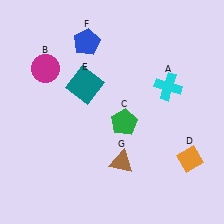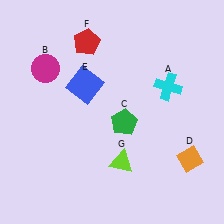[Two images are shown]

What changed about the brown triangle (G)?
In Image 1, G is brown. In Image 2, it changed to lime.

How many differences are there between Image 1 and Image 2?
There are 3 differences between the two images.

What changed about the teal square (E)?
In Image 1, E is teal. In Image 2, it changed to blue.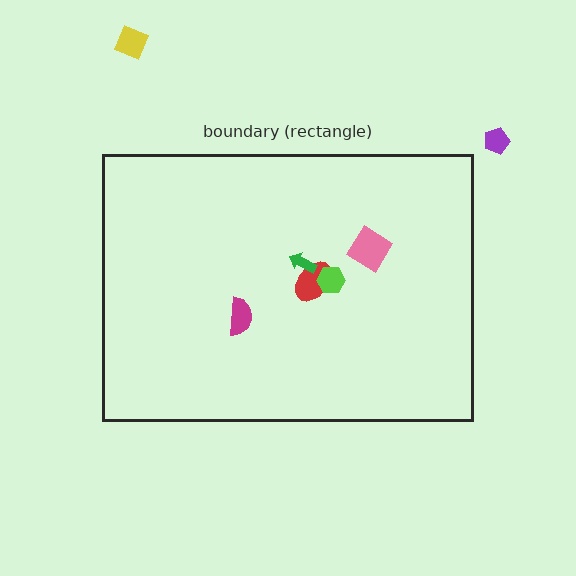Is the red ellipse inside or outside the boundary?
Inside.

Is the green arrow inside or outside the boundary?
Inside.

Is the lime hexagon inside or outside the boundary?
Inside.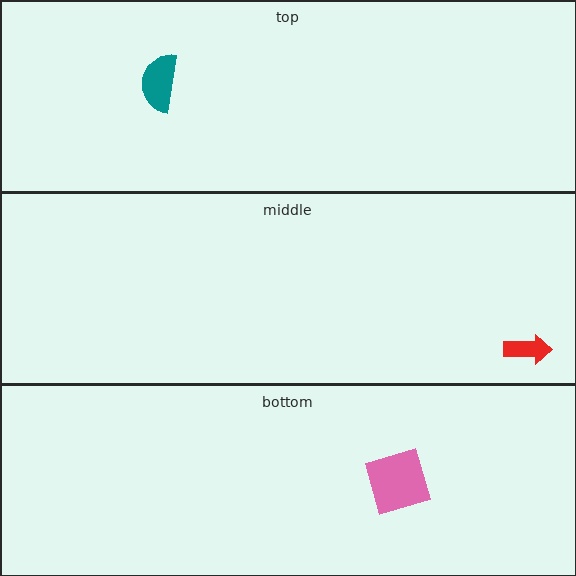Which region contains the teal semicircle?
The top region.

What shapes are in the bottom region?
The pink square.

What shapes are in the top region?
The teal semicircle.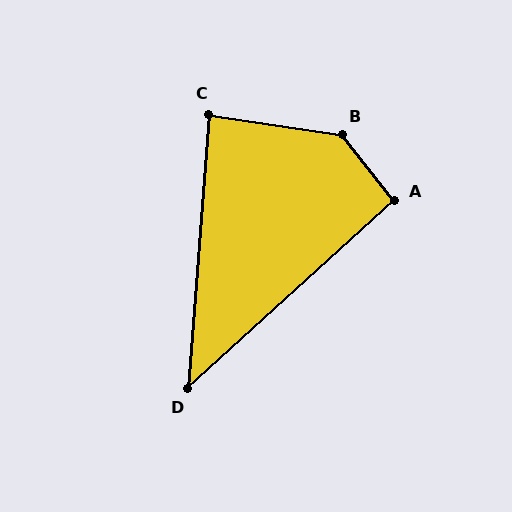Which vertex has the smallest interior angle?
D, at approximately 43 degrees.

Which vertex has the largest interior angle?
B, at approximately 137 degrees.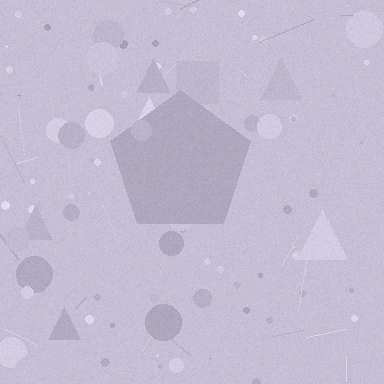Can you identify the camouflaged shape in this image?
The camouflaged shape is a pentagon.